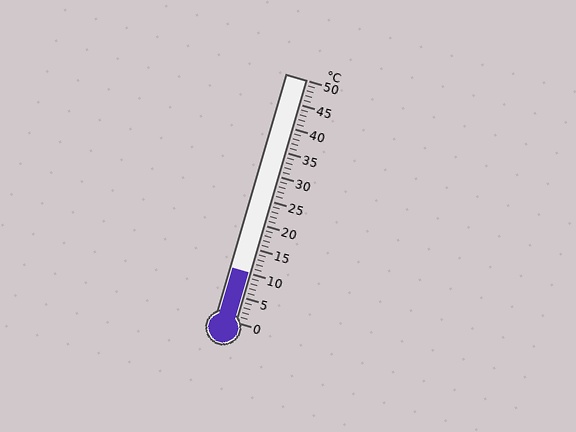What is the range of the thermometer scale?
The thermometer scale ranges from 0°C to 50°C.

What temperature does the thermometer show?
The thermometer shows approximately 10°C.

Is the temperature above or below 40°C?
The temperature is below 40°C.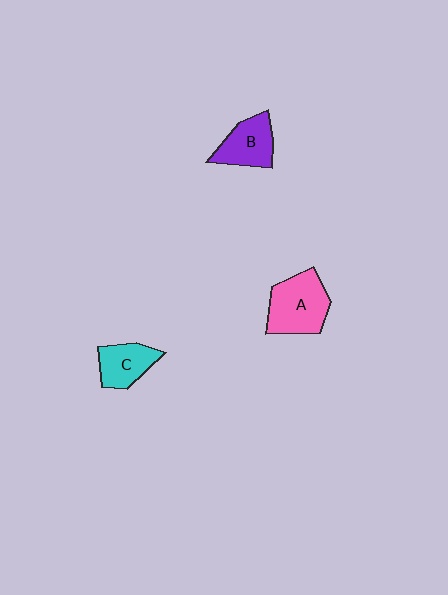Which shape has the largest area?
Shape A (pink).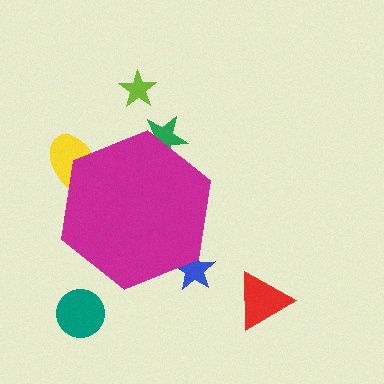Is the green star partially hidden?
Yes, the green star is partially hidden behind the magenta hexagon.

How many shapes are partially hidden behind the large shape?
3 shapes are partially hidden.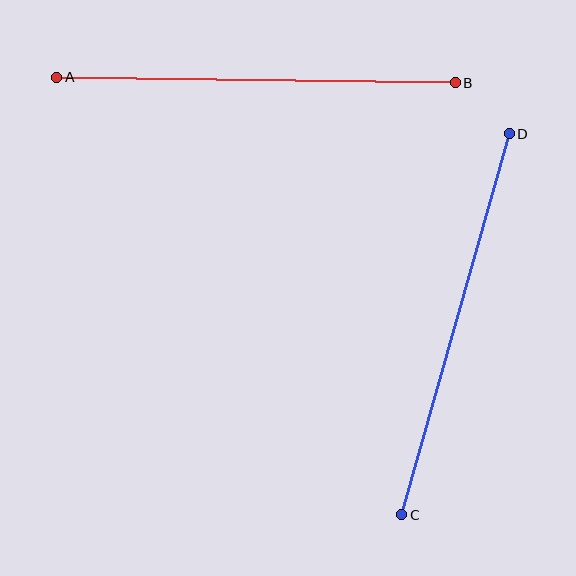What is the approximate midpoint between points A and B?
The midpoint is at approximately (256, 80) pixels.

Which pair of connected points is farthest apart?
Points A and B are farthest apart.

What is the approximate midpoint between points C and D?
The midpoint is at approximately (456, 324) pixels.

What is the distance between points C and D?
The distance is approximately 396 pixels.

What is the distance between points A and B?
The distance is approximately 399 pixels.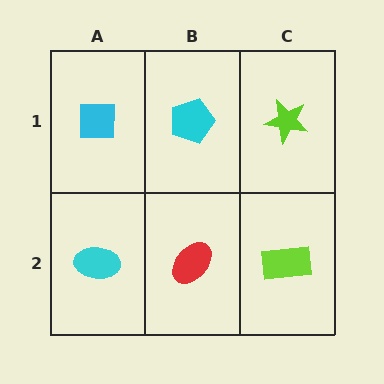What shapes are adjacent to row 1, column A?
A cyan ellipse (row 2, column A), a cyan pentagon (row 1, column B).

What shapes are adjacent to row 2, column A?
A cyan square (row 1, column A), a red ellipse (row 2, column B).